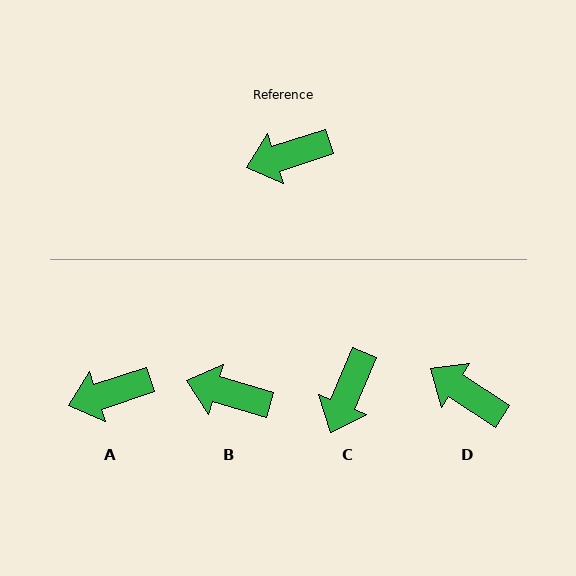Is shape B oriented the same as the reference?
No, it is off by about 34 degrees.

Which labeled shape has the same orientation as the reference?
A.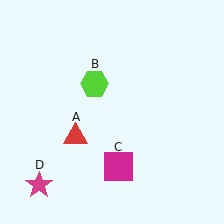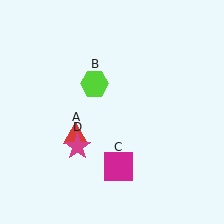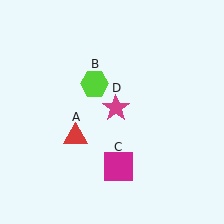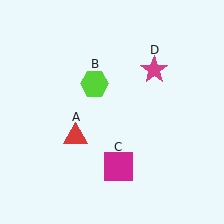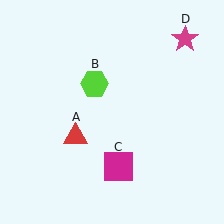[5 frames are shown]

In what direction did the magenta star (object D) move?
The magenta star (object D) moved up and to the right.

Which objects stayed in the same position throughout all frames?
Red triangle (object A) and lime hexagon (object B) and magenta square (object C) remained stationary.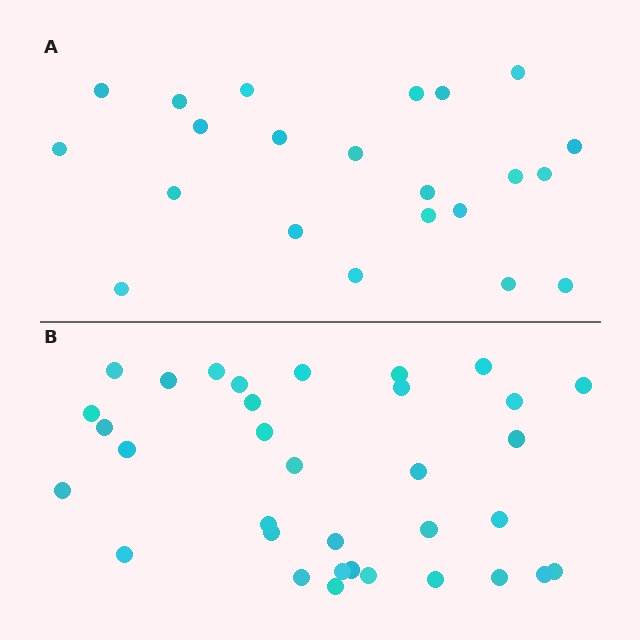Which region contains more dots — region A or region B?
Region B (the bottom region) has more dots.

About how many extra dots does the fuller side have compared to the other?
Region B has roughly 12 or so more dots than region A.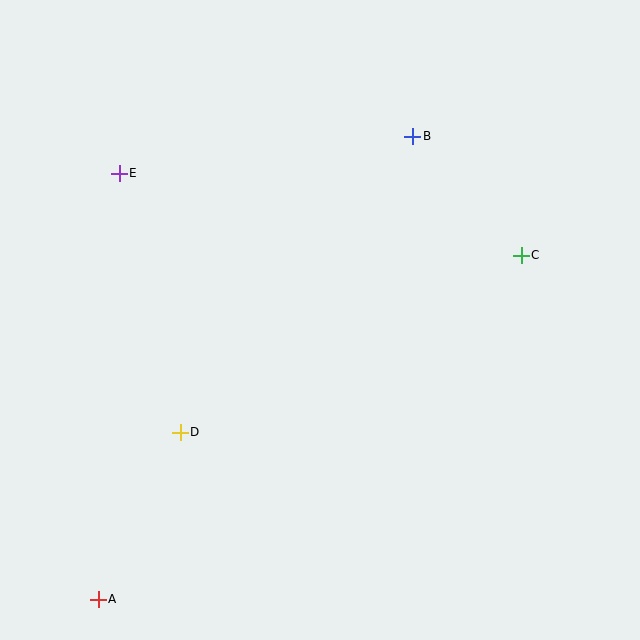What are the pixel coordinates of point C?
Point C is at (521, 255).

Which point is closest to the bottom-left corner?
Point A is closest to the bottom-left corner.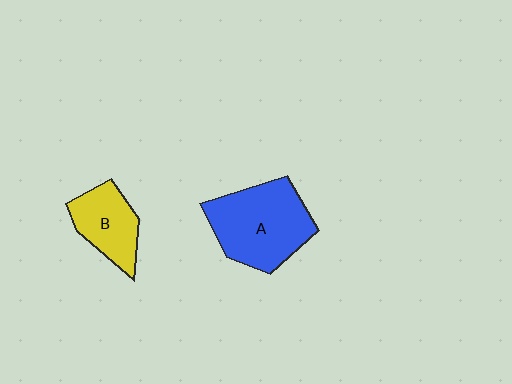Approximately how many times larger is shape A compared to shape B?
Approximately 1.7 times.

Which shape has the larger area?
Shape A (blue).